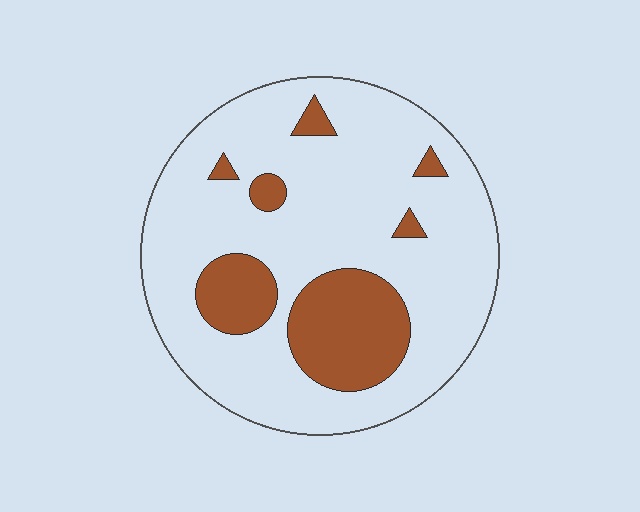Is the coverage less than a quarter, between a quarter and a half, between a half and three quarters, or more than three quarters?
Less than a quarter.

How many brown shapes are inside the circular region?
7.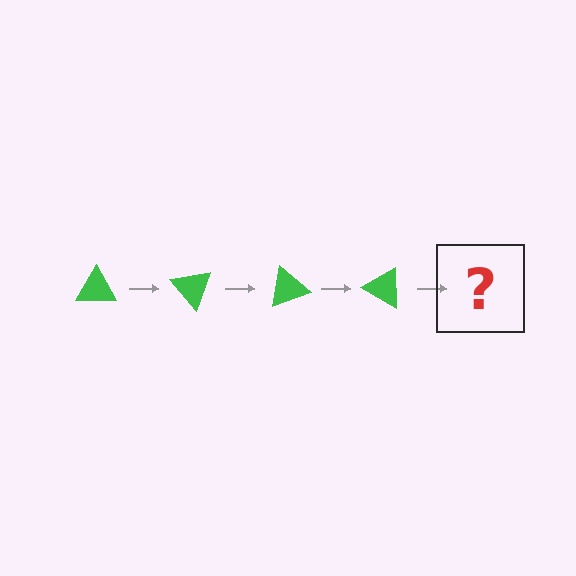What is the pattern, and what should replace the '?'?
The pattern is that the triangle rotates 50 degrees each step. The '?' should be a green triangle rotated 200 degrees.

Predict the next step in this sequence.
The next step is a green triangle rotated 200 degrees.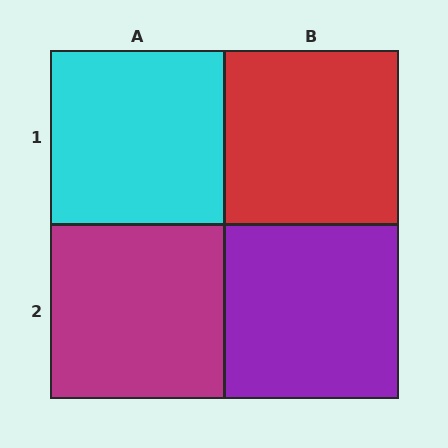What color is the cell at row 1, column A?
Cyan.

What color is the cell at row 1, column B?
Red.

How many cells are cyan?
1 cell is cyan.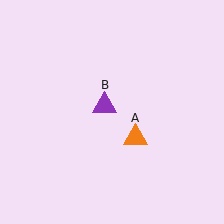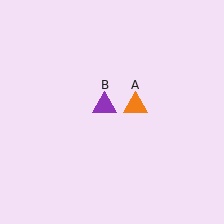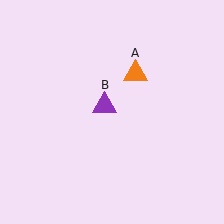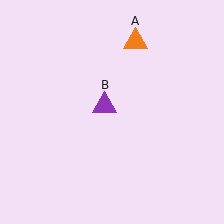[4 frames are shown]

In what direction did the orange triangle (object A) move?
The orange triangle (object A) moved up.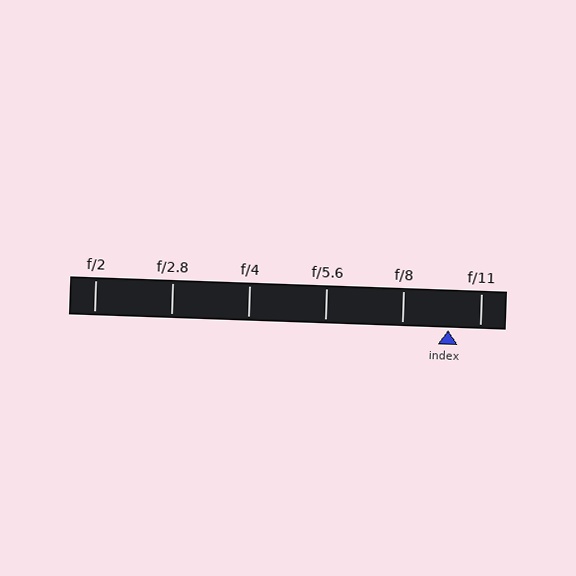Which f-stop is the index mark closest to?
The index mark is closest to f/11.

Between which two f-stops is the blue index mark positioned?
The index mark is between f/8 and f/11.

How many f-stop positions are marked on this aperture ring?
There are 6 f-stop positions marked.